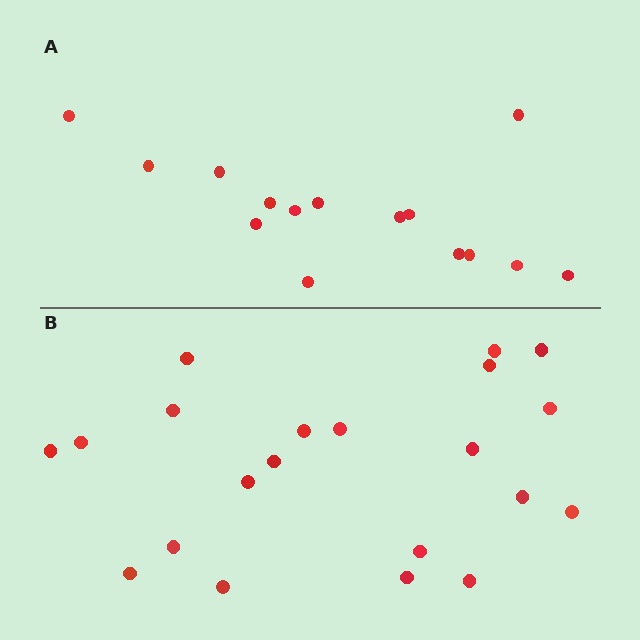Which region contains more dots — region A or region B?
Region B (the bottom region) has more dots.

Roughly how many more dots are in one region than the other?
Region B has about 6 more dots than region A.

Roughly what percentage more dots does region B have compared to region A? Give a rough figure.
About 40% more.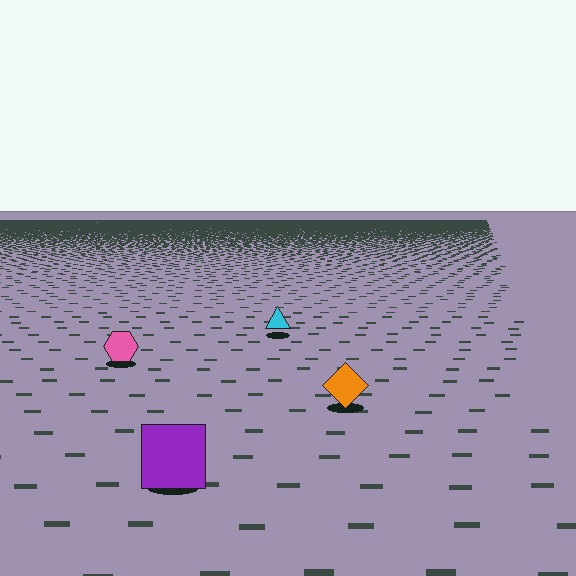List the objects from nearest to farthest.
From nearest to farthest: the purple square, the orange diamond, the pink hexagon, the cyan triangle.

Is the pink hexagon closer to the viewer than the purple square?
No. The purple square is closer — you can tell from the texture gradient: the ground texture is coarser near it.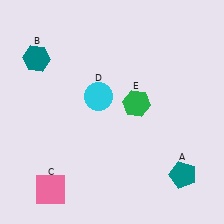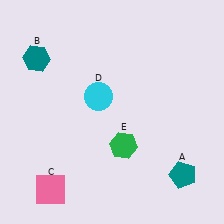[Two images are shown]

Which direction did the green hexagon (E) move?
The green hexagon (E) moved down.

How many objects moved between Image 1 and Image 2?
1 object moved between the two images.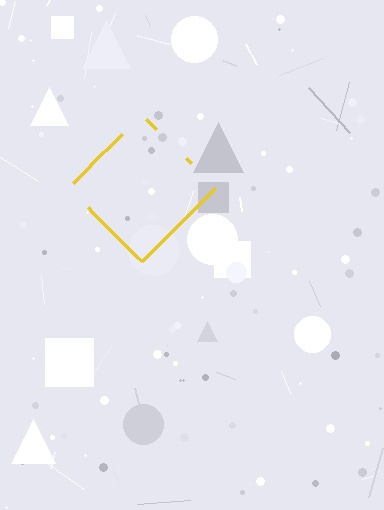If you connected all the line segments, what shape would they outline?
They would outline a diamond.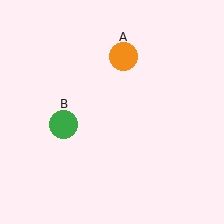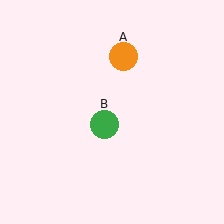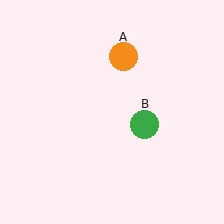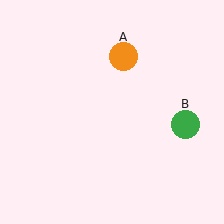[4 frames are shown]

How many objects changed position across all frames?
1 object changed position: green circle (object B).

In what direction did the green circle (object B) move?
The green circle (object B) moved right.